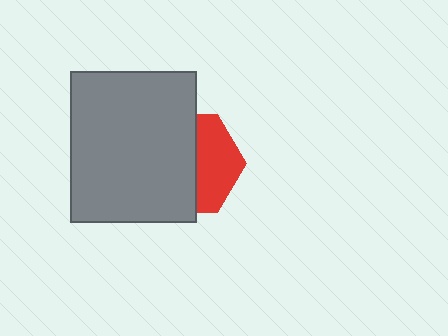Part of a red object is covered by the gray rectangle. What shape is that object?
It is a hexagon.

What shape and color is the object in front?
The object in front is a gray rectangle.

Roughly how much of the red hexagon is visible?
A small part of it is visible (roughly 40%).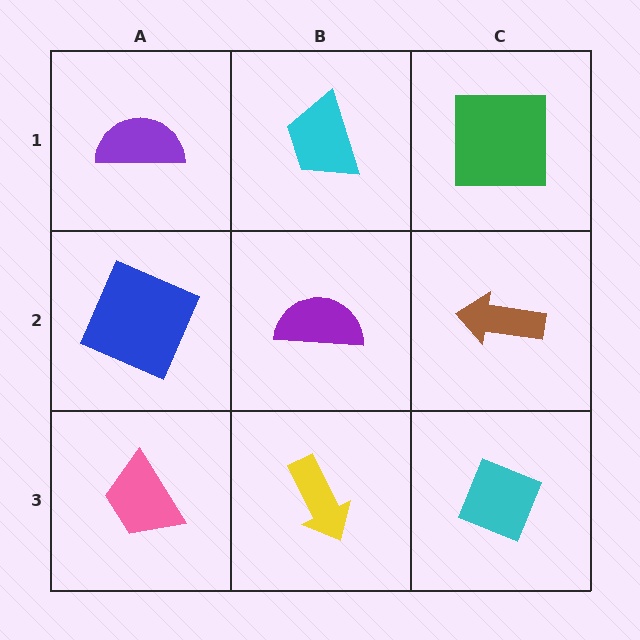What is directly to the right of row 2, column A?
A purple semicircle.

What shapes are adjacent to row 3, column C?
A brown arrow (row 2, column C), a yellow arrow (row 3, column B).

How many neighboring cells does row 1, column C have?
2.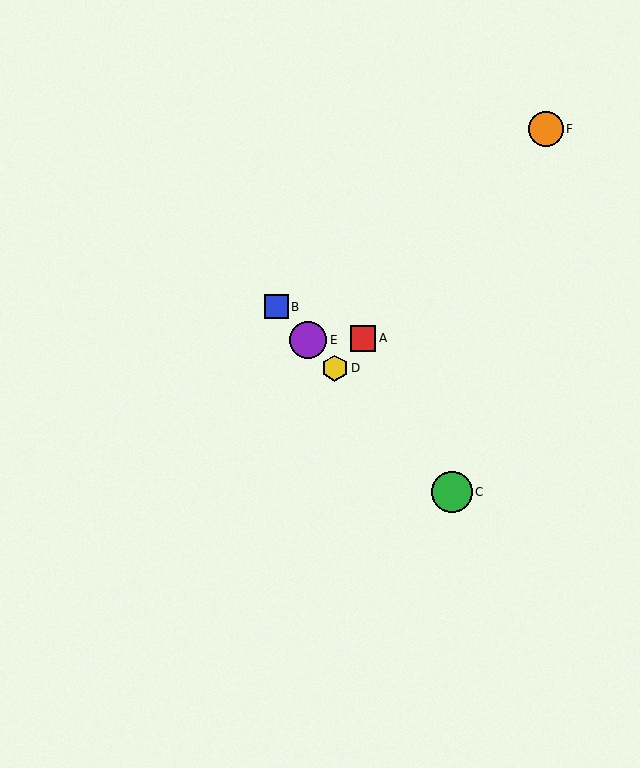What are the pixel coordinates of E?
Object E is at (308, 340).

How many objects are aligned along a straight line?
4 objects (B, C, D, E) are aligned along a straight line.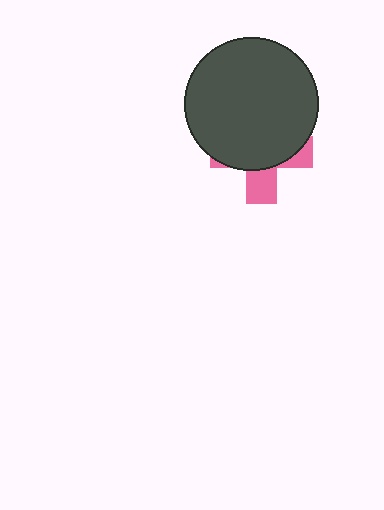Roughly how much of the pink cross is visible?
A small part of it is visible (roughly 31%).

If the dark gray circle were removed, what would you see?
You would see the complete pink cross.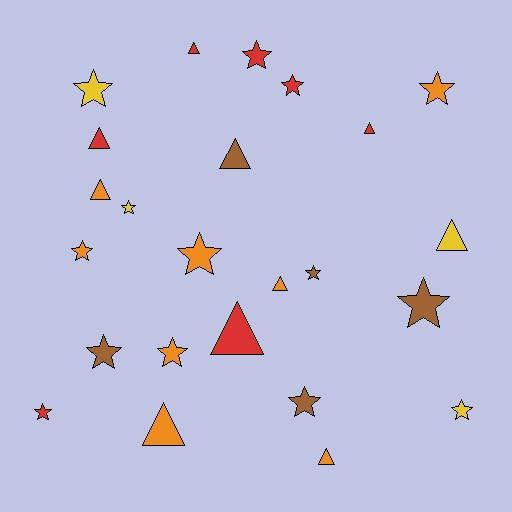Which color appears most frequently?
Orange, with 8 objects.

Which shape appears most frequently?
Star, with 14 objects.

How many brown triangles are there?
There is 1 brown triangle.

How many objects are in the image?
There are 24 objects.